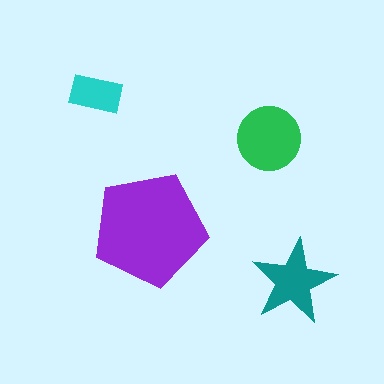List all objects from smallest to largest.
The cyan rectangle, the teal star, the green circle, the purple pentagon.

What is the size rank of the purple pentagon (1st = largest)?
1st.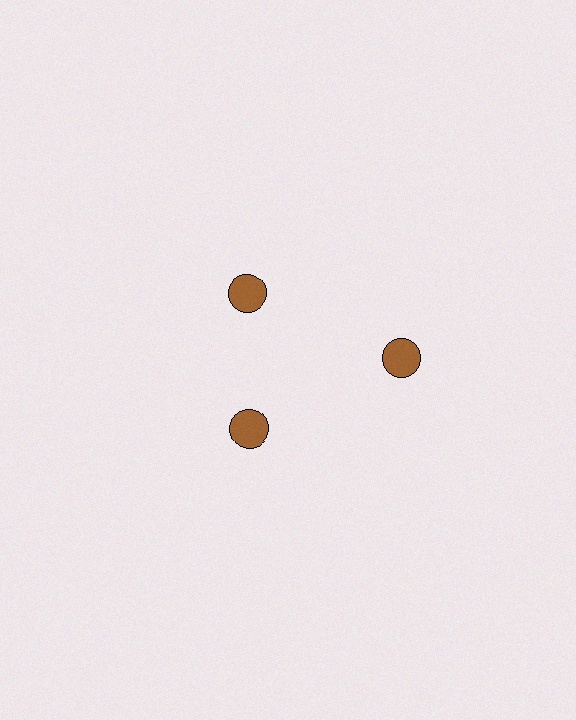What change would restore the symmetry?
The symmetry would be restored by moving it inward, back onto the ring so that all 3 circles sit at equal angles and equal distance from the center.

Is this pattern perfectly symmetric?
No. The 3 brown circles are arranged in a ring, but one element near the 3 o'clock position is pushed outward from the center, breaking the 3-fold rotational symmetry.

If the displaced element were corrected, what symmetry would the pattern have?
It would have 3-fold rotational symmetry — the pattern would map onto itself every 120 degrees.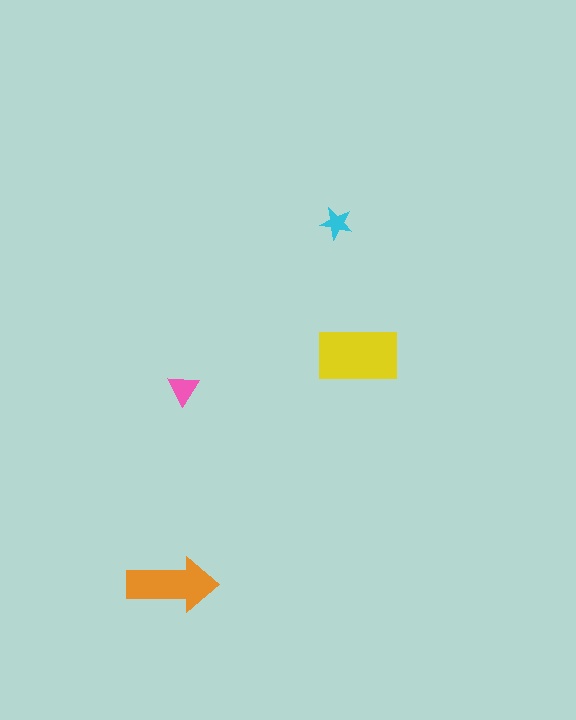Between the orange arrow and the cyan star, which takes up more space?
The orange arrow.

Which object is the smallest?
The cyan star.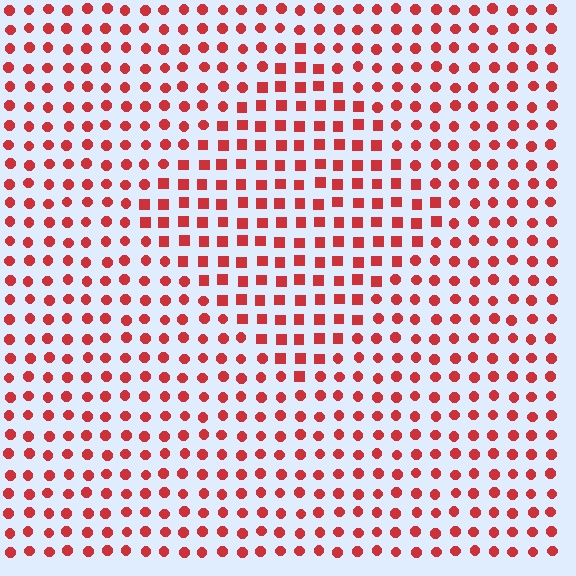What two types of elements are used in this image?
The image uses squares inside the diamond region and circles outside it.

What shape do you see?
I see a diamond.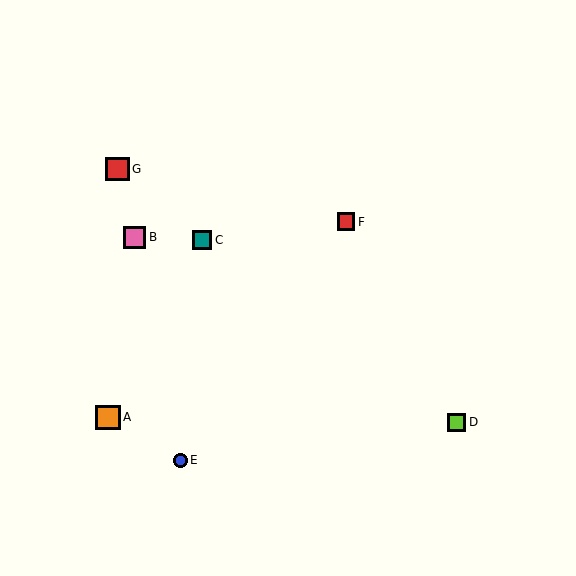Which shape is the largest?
The orange square (labeled A) is the largest.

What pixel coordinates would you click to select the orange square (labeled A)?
Click at (108, 417) to select the orange square A.